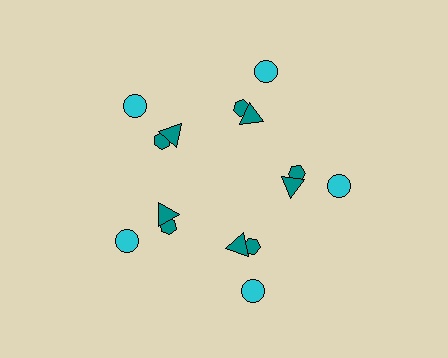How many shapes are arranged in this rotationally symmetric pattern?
There are 15 shapes, arranged in 5 groups of 3.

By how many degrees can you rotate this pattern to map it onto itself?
The pattern maps onto itself every 72 degrees of rotation.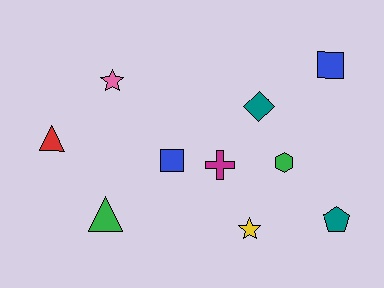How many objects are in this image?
There are 10 objects.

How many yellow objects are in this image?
There is 1 yellow object.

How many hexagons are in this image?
There is 1 hexagon.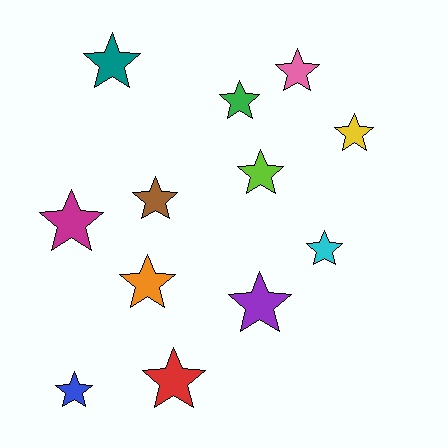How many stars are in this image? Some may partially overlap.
There are 12 stars.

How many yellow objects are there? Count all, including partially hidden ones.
There is 1 yellow object.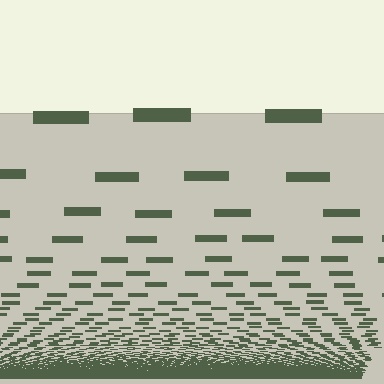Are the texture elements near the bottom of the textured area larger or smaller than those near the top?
Smaller. The gradient is inverted — elements near the bottom are smaller and denser.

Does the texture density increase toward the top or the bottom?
Density increases toward the bottom.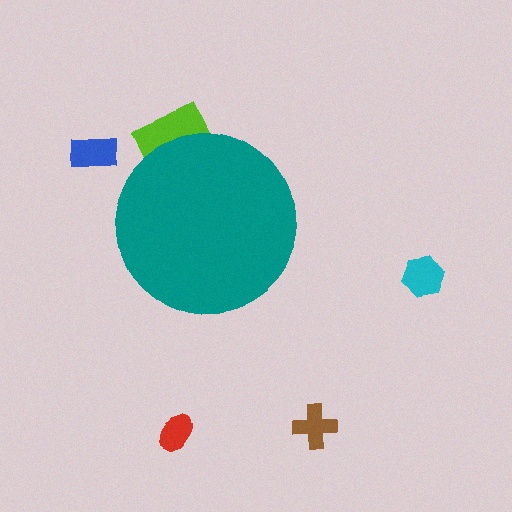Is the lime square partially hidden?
Yes, the lime square is partially hidden behind the teal circle.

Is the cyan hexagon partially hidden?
No, the cyan hexagon is fully visible.